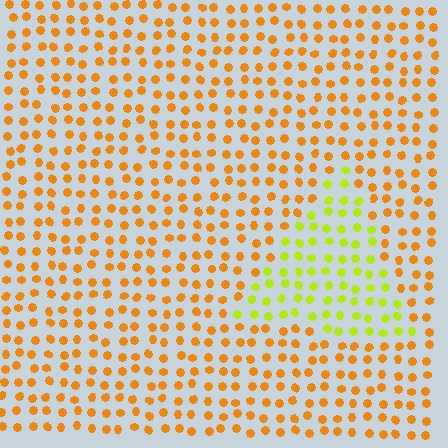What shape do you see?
I see a triangle.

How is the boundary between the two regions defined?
The boundary is defined purely by a slight shift in hue (about 46 degrees). Spacing, size, and orientation are identical on both sides.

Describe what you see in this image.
The image is filled with small orange elements in a uniform arrangement. A triangle-shaped region is visible where the elements are tinted to a slightly different hue, forming a subtle color boundary.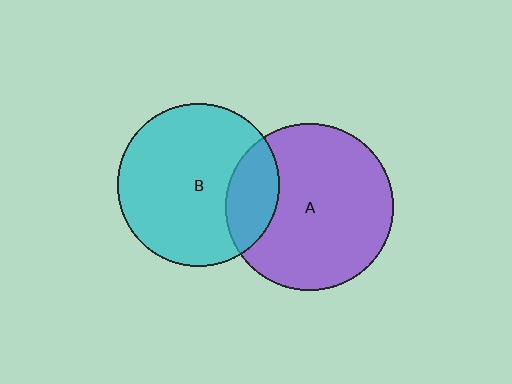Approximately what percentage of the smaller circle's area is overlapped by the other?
Approximately 20%.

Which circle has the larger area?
Circle A (purple).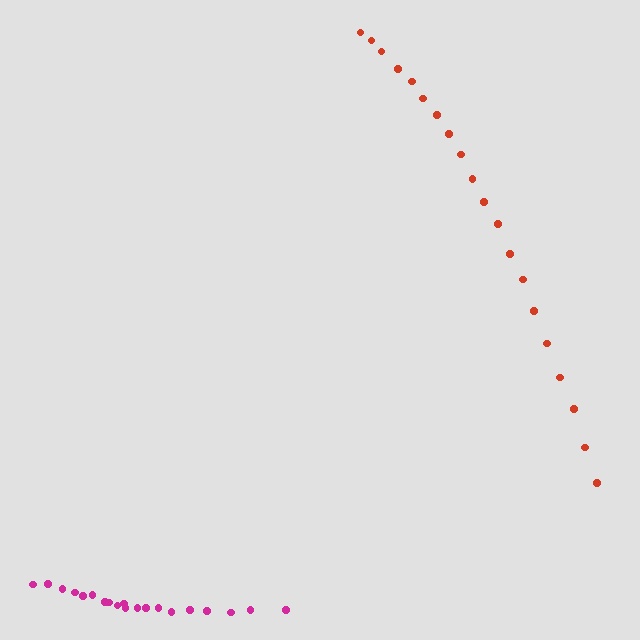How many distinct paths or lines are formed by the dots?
There are 2 distinct paths.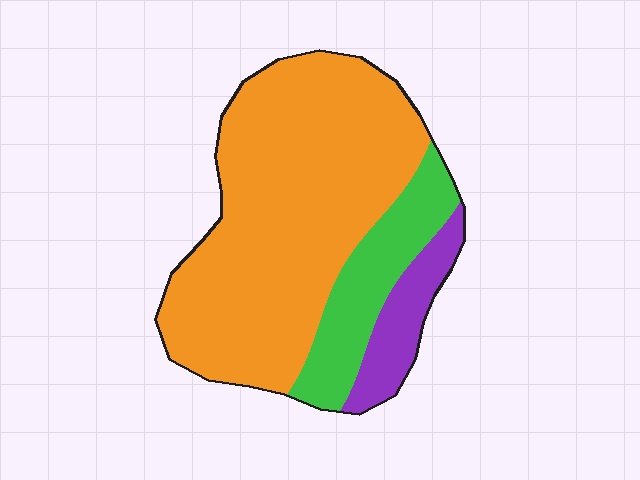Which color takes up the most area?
Orange, at roughly 70%.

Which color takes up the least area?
Purple, at roughly 10%.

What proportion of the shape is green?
Green covers 19% of the shape.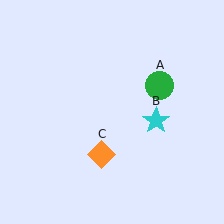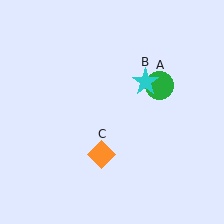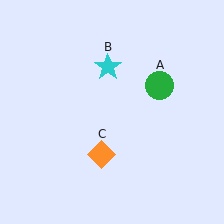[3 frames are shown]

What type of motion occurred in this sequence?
The cyan star (object B) rotated counterclockwise around the center of the scene.